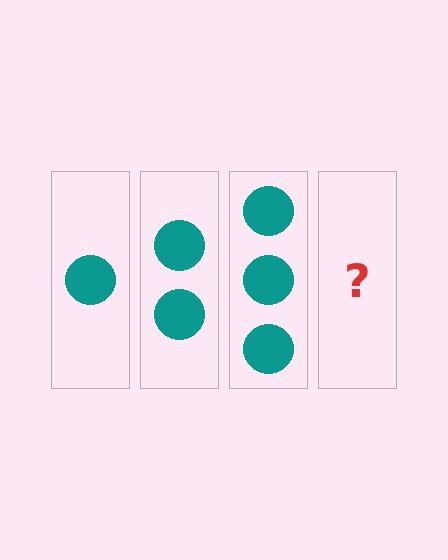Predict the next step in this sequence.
The next step is 4 circles.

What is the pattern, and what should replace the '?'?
The pattern is that each step adds one more circle. The '?' should be 4 circles.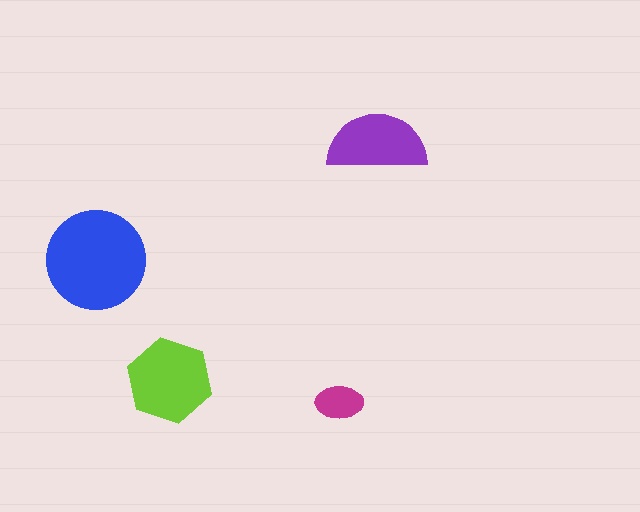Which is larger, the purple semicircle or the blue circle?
The blue circle.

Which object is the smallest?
The magenta ellipse.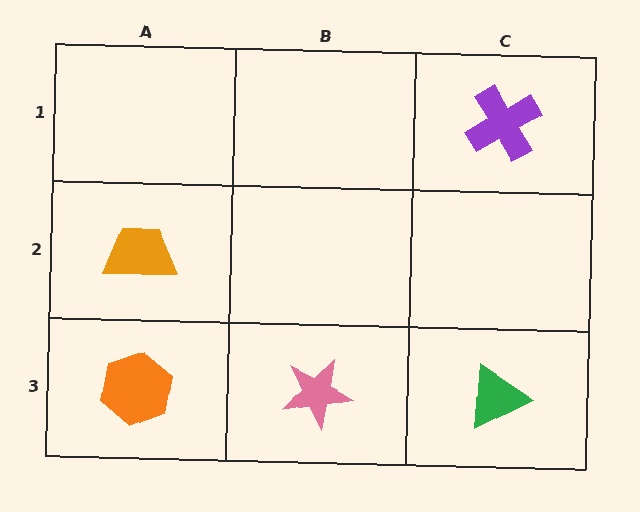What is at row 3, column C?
A green triangle.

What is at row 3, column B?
A pink star.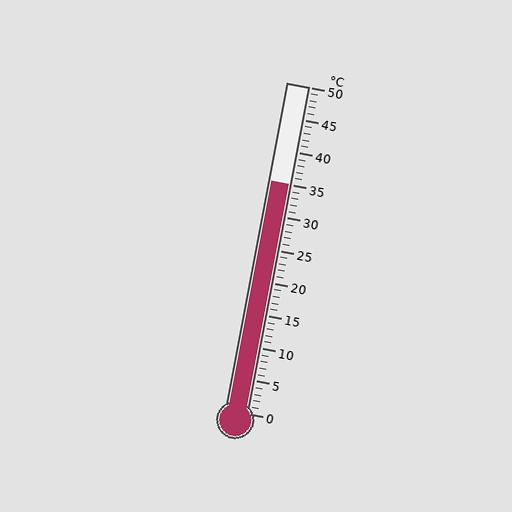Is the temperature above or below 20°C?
The temperature is above 20°C.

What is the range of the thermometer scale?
The thermometer scale ranges from 0°C to 50°C.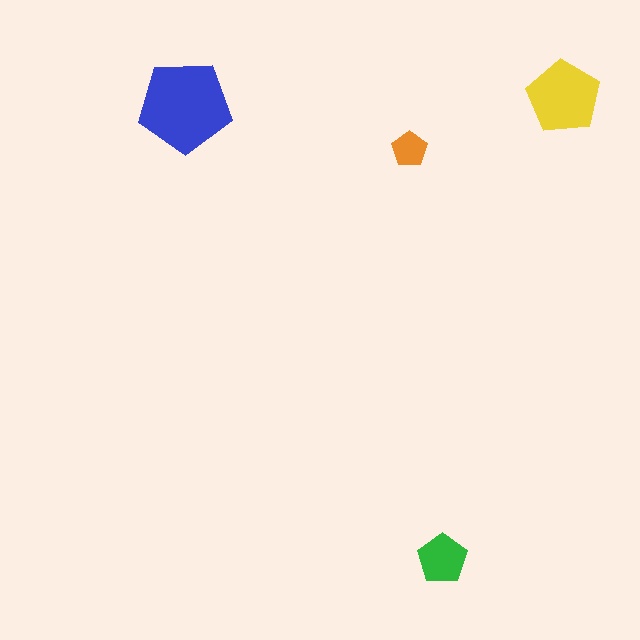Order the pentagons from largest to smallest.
the blue one, the yellow one, the green one, the orange one.